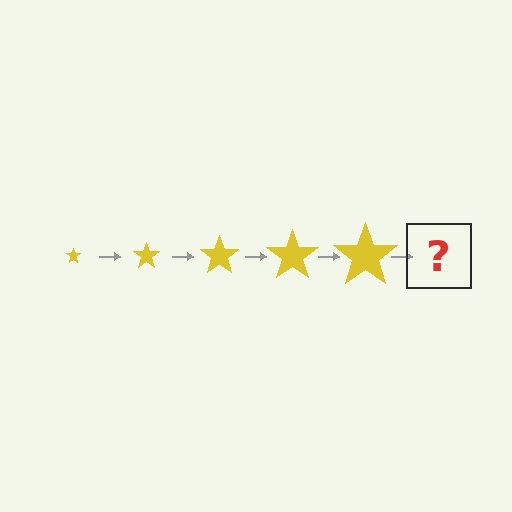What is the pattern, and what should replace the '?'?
The pattern is that the star gets progressively larger each step. The '?' should be a yellow star, larger than the previous one.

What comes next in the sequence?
The next element should be a yellow star, larger than the previous one.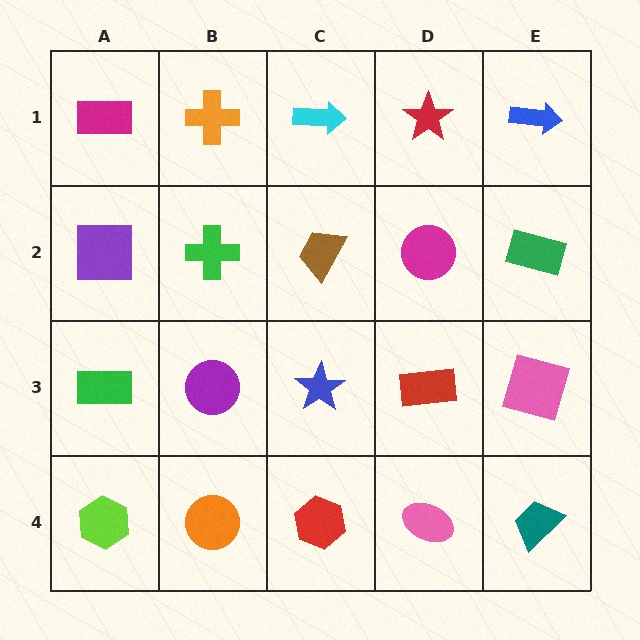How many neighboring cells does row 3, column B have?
4.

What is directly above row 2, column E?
A blue arrow.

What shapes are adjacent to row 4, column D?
A red rectangle (row 3, column D), a red hexagon (row 4, column C), a teal trapezoid (row 4, column E).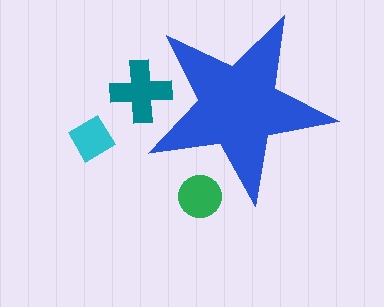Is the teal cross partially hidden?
Yes, the teal cross is partially hidden behind the blue star.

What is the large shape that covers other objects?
A blue star.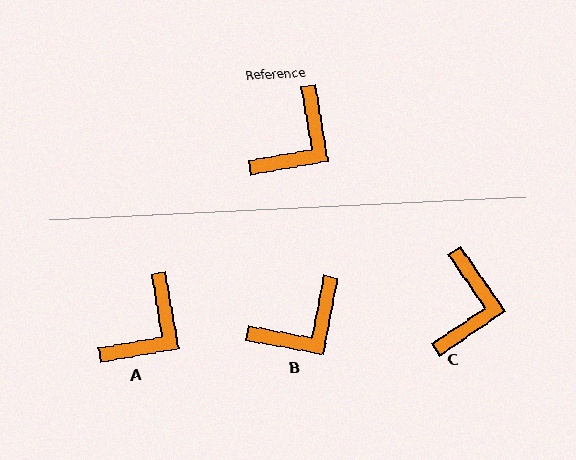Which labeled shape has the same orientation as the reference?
A.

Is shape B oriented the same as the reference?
No, it is off by about 20 degrees.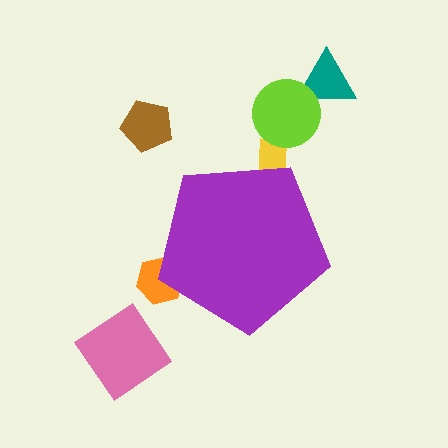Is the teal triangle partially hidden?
No, the teal triangle is fully visible.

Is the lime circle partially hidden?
No, the lime circle is fully visible.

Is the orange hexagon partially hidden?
Yes, the orange hexagon is partially hidden behind the purple pentagon.